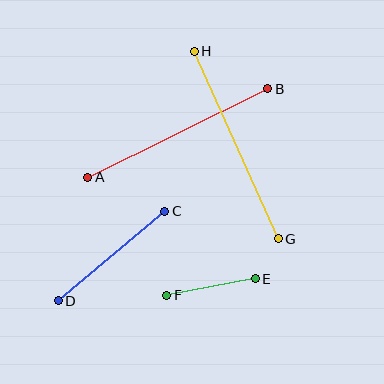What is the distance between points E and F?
The distance is approximately 90 pixels.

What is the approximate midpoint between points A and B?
The midpoint is at approximately (178, 133) pixels.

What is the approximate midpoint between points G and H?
The midpoint is at approximately (236, 145) pixels.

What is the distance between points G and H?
The distance is approximately 205 pixels.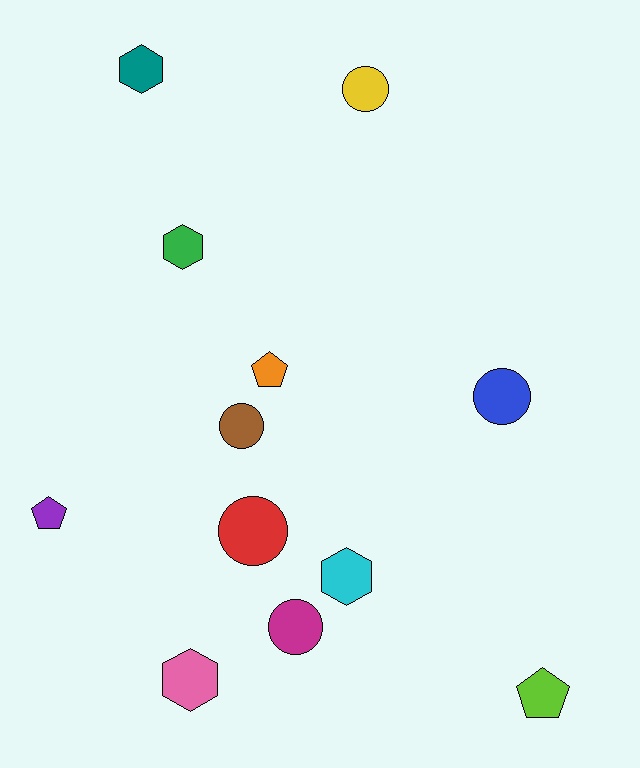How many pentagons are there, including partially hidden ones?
There are 3 pentagons.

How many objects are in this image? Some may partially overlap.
There are 12 objects.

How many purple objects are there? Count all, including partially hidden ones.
There is 1 purple object.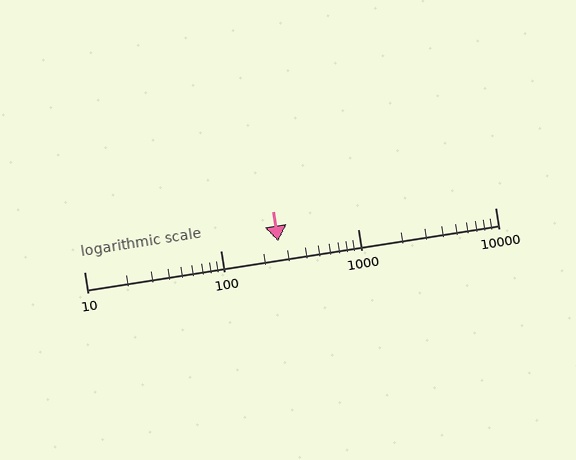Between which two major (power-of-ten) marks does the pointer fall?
The pointer is between 100 and 1000.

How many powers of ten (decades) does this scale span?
The scale spans 3 decades, from 10 to 10000.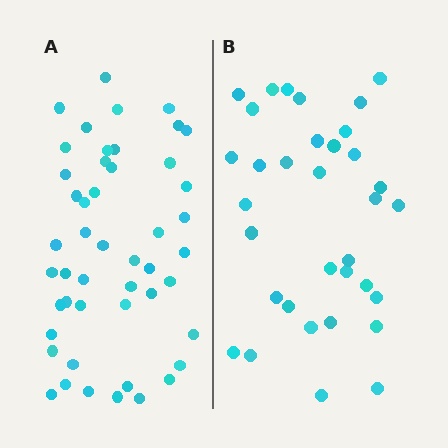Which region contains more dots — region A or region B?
Region A (the left region) has more dots.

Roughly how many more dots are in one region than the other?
Region A has approximately 15 more dots than region B.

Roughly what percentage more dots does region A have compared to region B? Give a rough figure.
About 40% more.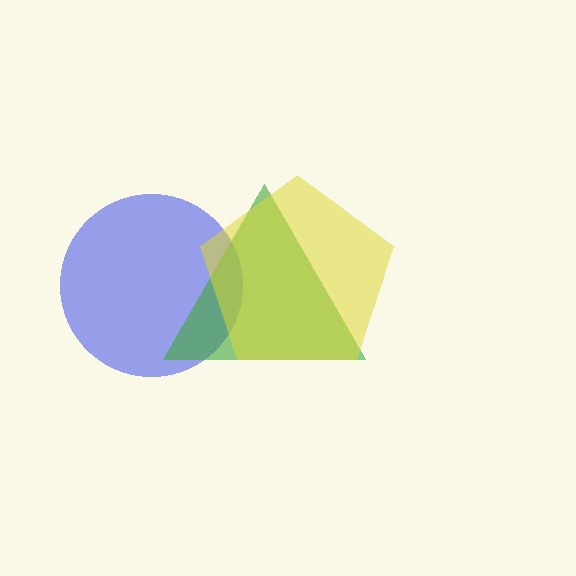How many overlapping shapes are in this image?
There are 3 overlapping shapes in the image.